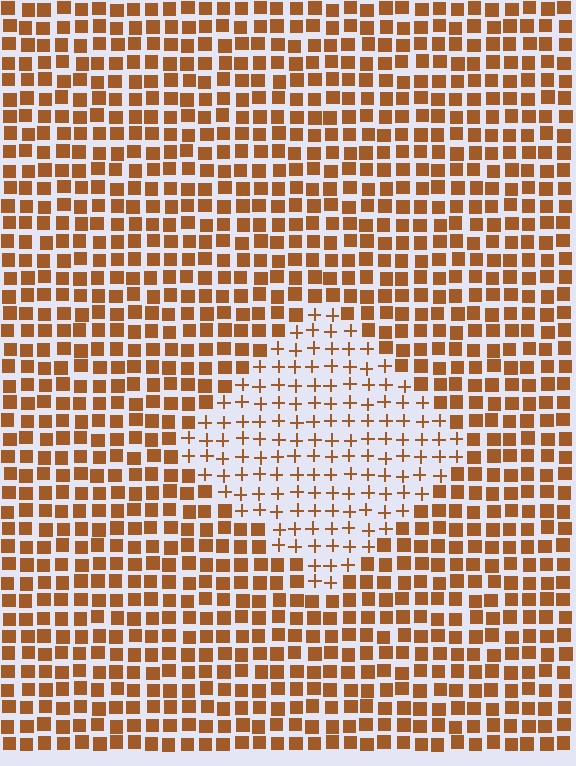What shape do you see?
I see a diamond.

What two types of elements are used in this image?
The image uses plus signs inside the diamond region and squares outside it.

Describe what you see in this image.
The image is filled with small brown elements arranged in a uniform grid. A diamond-shaped region contains plus signs, while the surrounding area contains squares. The boundary is defined purely by the change in element shape.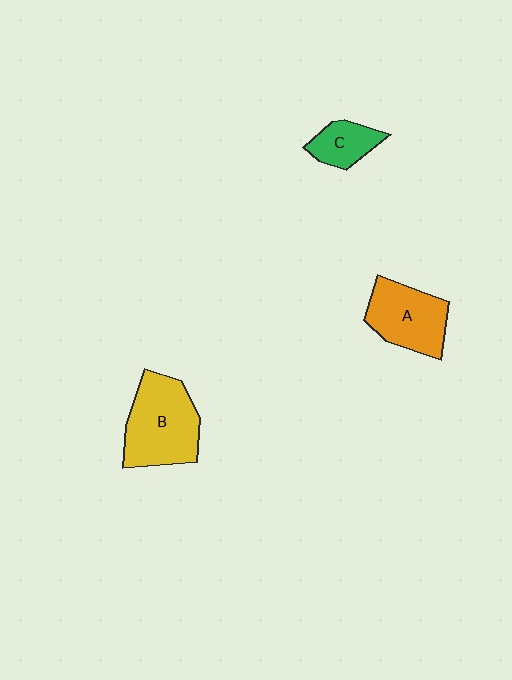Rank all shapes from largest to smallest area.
From largest to smallest: B (yellow), A (orange), C (green).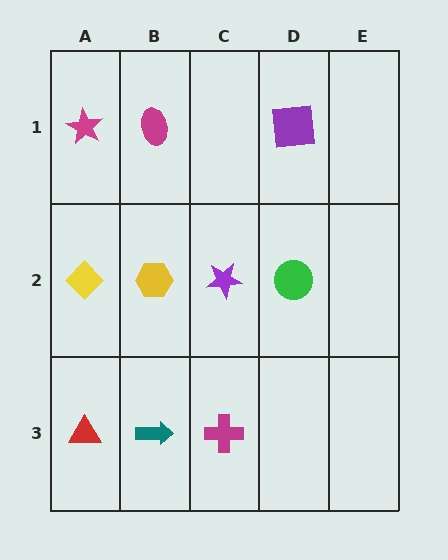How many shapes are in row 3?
3 shapes.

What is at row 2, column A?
A yellow diamond.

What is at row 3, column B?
A teal arrow.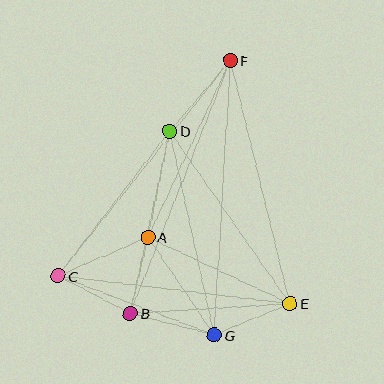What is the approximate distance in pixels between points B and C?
The distance between B and C is approximately 81 pixels.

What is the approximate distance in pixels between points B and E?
The distance between B and E is approximately 160 pixels.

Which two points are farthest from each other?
Points C and F are farthest from each other.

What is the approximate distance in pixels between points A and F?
The distance between A and F is approximately 195 pixels.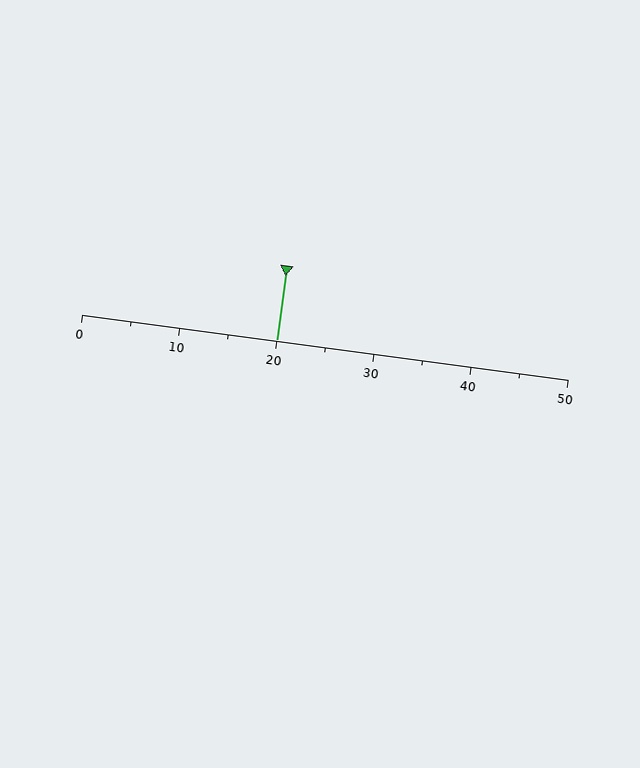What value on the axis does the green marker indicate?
The marker indicates approximately 20.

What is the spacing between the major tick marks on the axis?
The major ticks are spaced 10 apart.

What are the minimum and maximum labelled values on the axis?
The axis runs from 0 to 50.